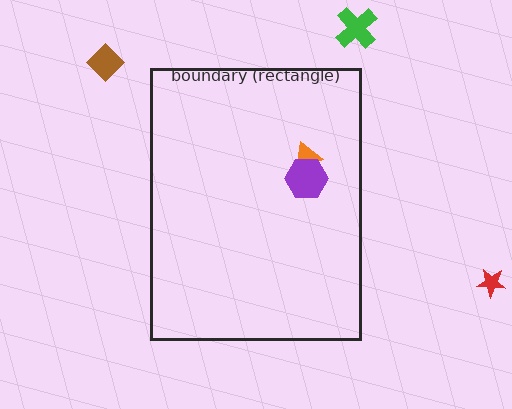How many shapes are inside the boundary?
2 inside, 3 outside.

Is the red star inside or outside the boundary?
Outside.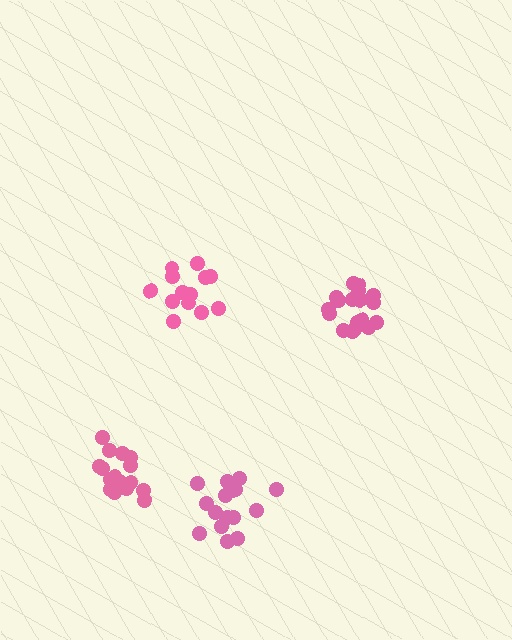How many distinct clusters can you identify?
There are 4 distinct clusters.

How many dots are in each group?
Group 1: 17 dots, Group 2: 13 dots, Group 3: 18 dots, Group 4: 16 dots (64 total).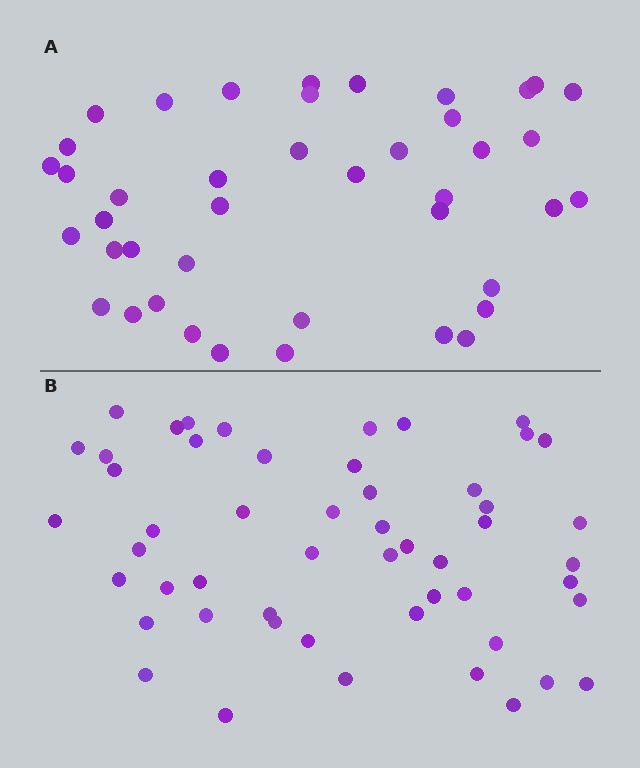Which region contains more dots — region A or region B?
Region B (the bottom region) has more dots.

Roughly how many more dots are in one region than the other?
Region B has roughly 10 or so more dots than region A.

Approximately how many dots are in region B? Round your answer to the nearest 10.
About 50 dots. (The exact count is 52, which rounds to 50.)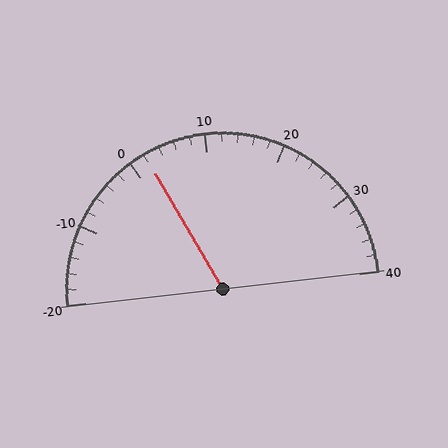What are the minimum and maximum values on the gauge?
The gauge ranges from -20 to 40.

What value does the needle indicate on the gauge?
The needle indicates approximately 2.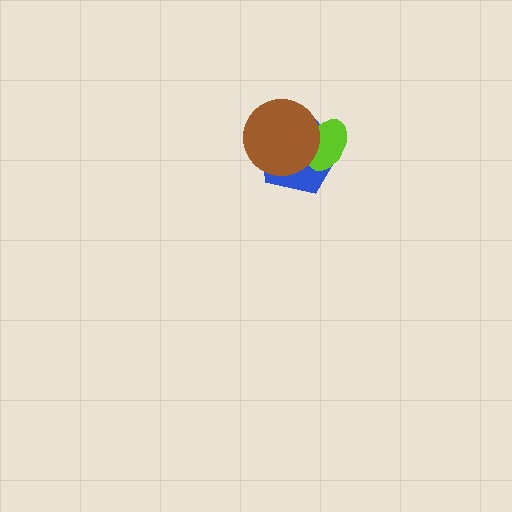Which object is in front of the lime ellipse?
The brown circle is in front of the lime ellipse.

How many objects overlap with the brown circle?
2 objects overlap with the brown circle.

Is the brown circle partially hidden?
No, no other shape covers it.